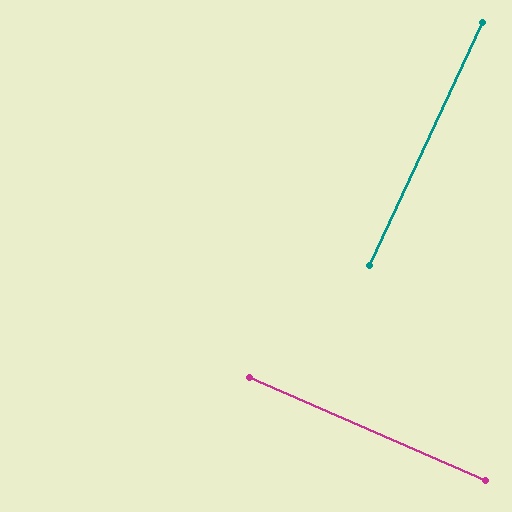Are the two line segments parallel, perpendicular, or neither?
Perpendicular — they meet at approximately 89°.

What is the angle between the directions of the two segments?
Approximately 89 degrees.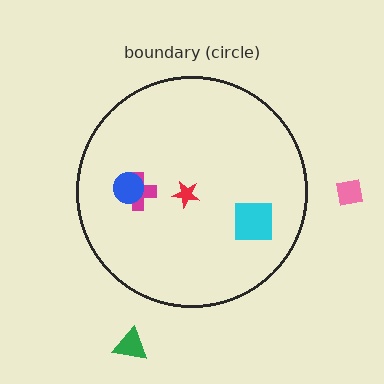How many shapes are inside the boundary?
4 inside, 2 outside.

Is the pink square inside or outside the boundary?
Outside.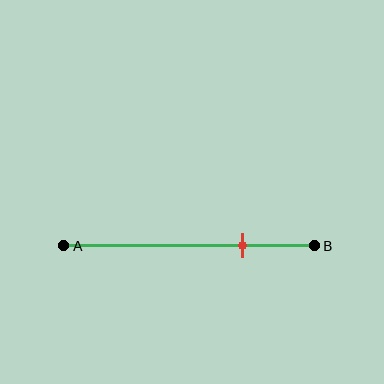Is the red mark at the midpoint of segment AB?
No, the mark is at about 70% from A, not at the 50% midpoint.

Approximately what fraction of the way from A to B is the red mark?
The red mark is approximately 70% of the way from A to B.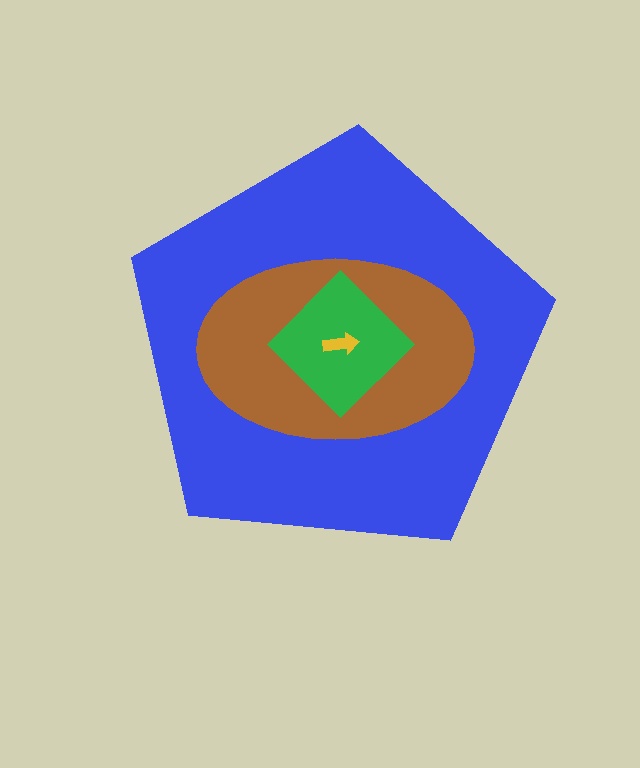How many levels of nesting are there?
4.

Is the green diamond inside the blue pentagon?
Yes.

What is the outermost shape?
The blue pentagon.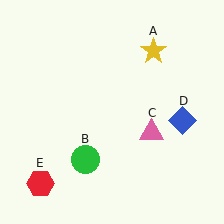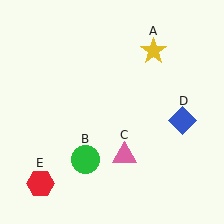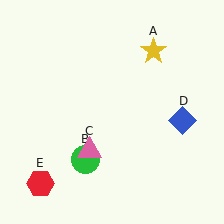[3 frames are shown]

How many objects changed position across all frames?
1 object changed position: pink triangle (object C).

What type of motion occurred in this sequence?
The pink triangle (object C) rotated clockwise around the center of the scene.